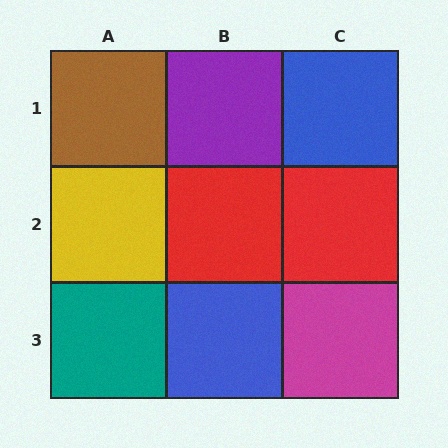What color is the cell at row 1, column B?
Purple.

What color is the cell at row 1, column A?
Brown.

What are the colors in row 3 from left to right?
Teal, blue, magenta.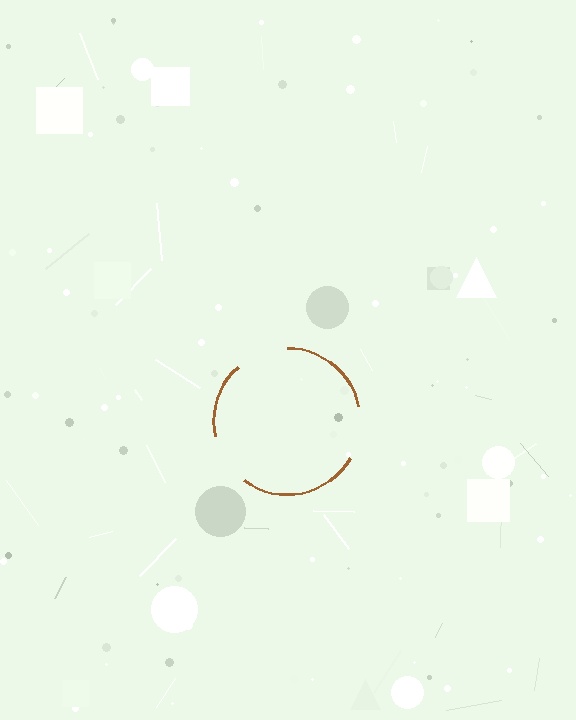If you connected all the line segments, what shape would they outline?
They would outline a circle.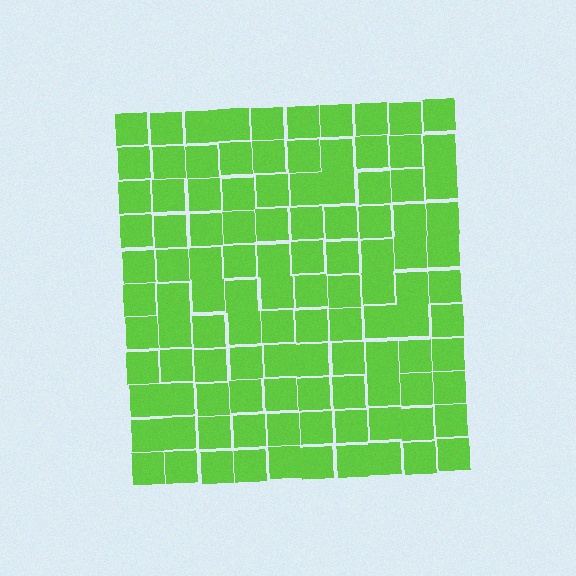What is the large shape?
The large shape is a square.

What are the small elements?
The small elements are squares.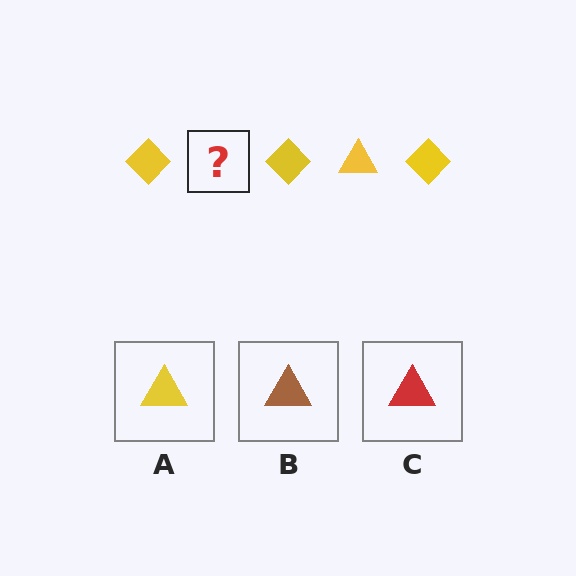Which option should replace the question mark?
Option A.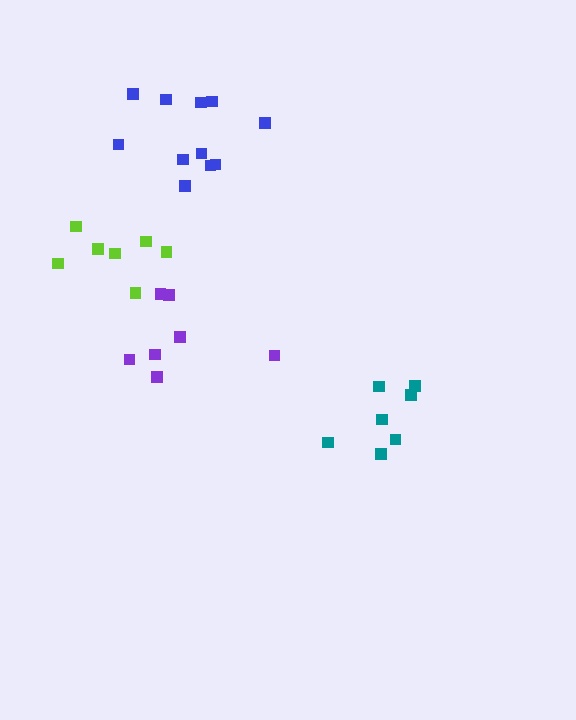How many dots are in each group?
Group 1: 11 dots, Group 2: 7 dots, Group 3: 7 dots, Group 4: 7 dots (32 total).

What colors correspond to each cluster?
The clusters are colored: blue, lime, teal, purple.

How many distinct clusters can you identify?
There are 4 distinct clusters.